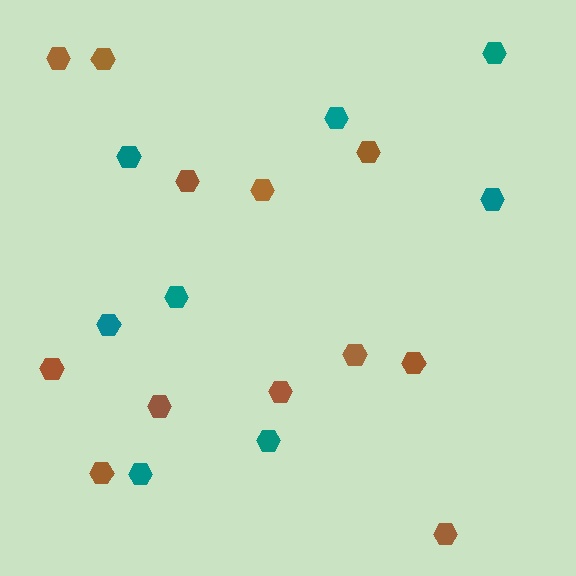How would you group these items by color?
There are 2 groups: one group of brown hexagons (12) and one group of teal hexagons (8).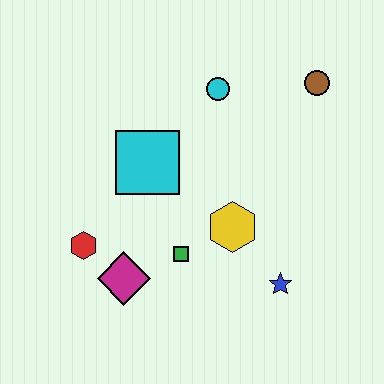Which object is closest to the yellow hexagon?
The green square is closest to the yellow hexagon.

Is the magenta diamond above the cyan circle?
No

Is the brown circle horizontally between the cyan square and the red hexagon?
No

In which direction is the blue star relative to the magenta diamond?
The blue star is to the right of the magenta diamond.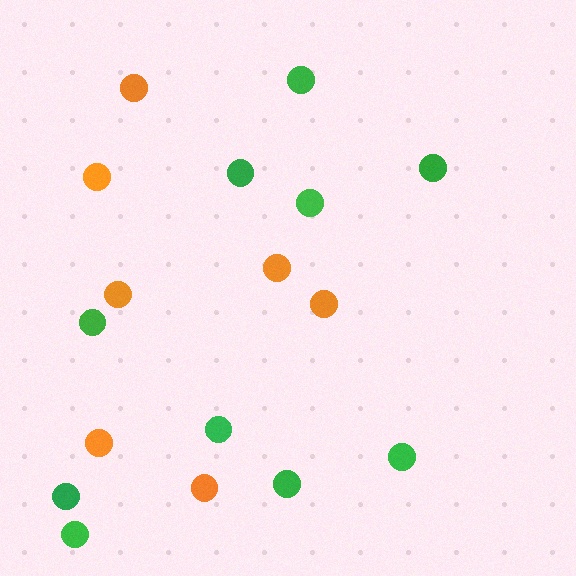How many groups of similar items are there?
There are 2 groups: one group of green circles (10) and one group of orange circles (7).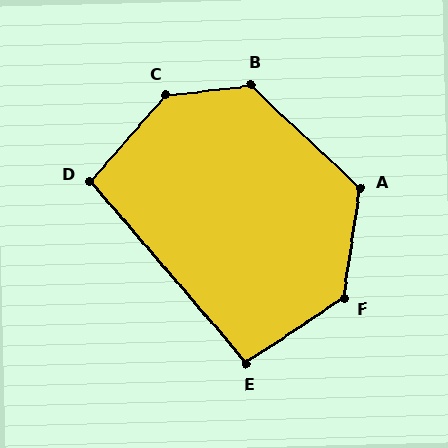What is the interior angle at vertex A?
Approximately 125 degrees (obtuse).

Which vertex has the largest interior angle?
C, at approximately 138 degrees.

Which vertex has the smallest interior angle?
E, at approximately 97 degrees.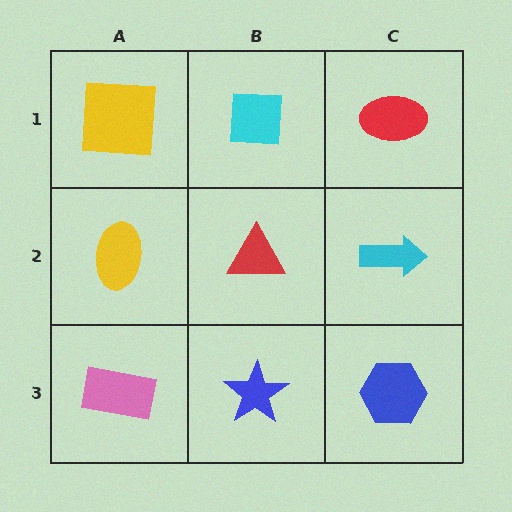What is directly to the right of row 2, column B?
A cyan arrow.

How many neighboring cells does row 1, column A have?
2.